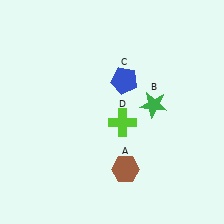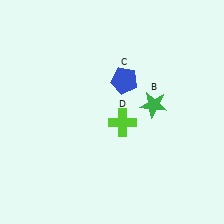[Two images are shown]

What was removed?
The brown hexagon (A) was removed in Image 2.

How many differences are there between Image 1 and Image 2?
There is 1 difference between the two images.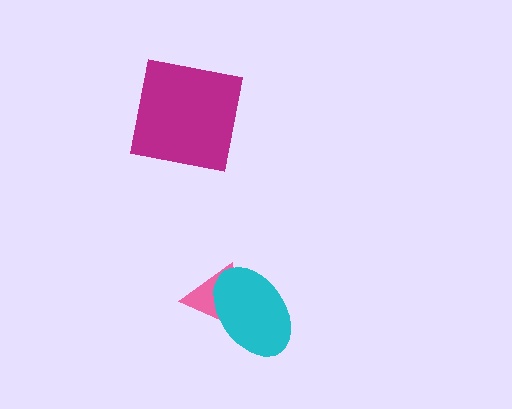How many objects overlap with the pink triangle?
1 object overlaps with the pink triangle.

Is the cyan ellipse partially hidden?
No, no other shape covers it.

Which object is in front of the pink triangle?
The cyan ellipse is in front of the pink triangle.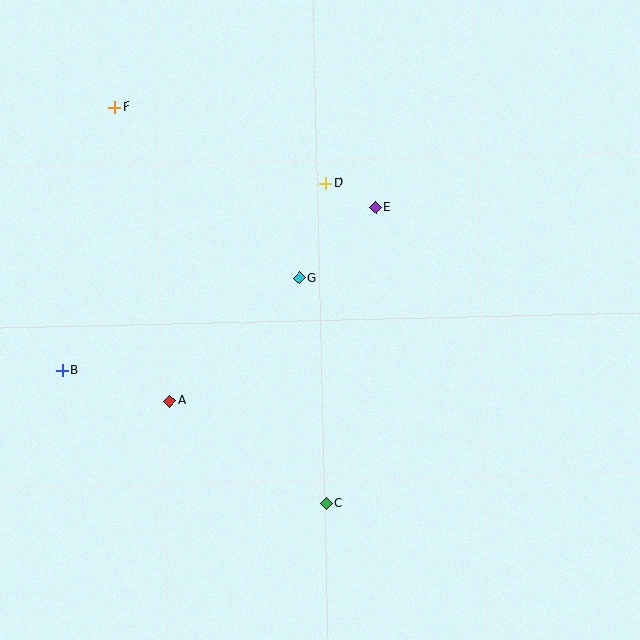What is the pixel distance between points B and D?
The distance between B and D is 323 pixels.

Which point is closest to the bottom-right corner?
Point C is closest to the bottom-right corner.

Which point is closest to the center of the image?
Point G at (299, 278) is closest to the center.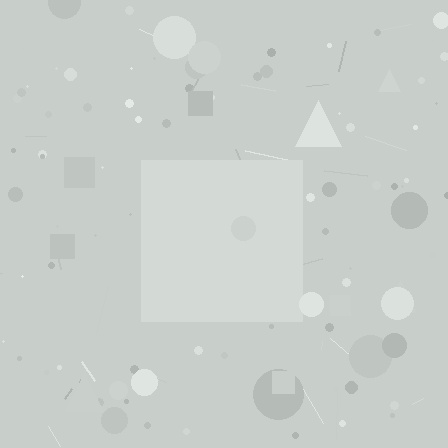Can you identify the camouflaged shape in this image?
The camouflaged shape is a square.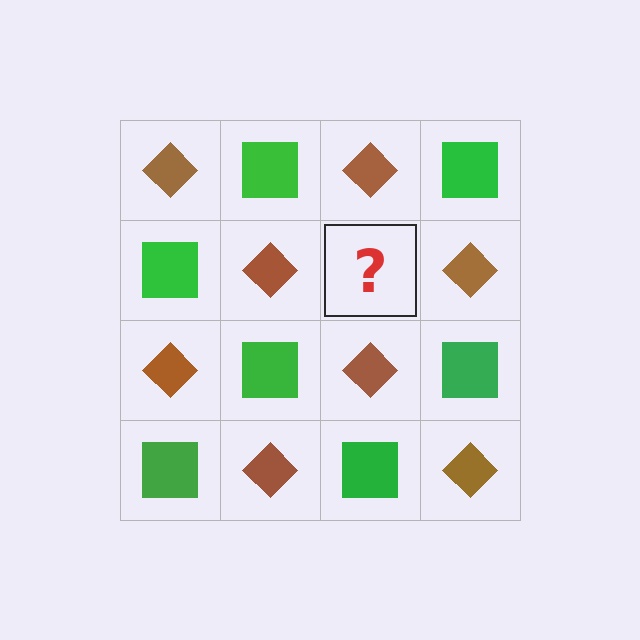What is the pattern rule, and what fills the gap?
The rule is that it alternates brown diamond and green square in a checkerboard pattern. The gap should be filled with a green square.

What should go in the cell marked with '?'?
The missing cell should contain a green square.